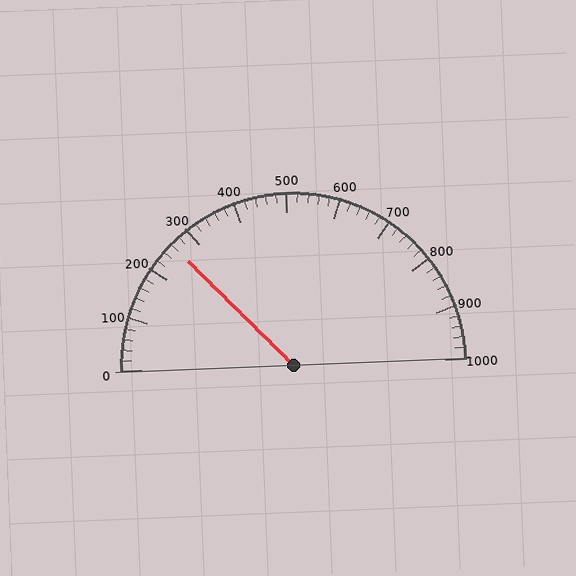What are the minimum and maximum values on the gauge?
The gauge ranges from 0 to 1000.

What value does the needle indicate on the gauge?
The needle indicates approximately 260.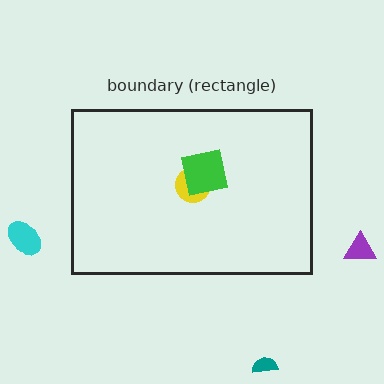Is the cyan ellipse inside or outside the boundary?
Outside.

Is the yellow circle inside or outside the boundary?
Inside.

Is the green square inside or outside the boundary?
Inside.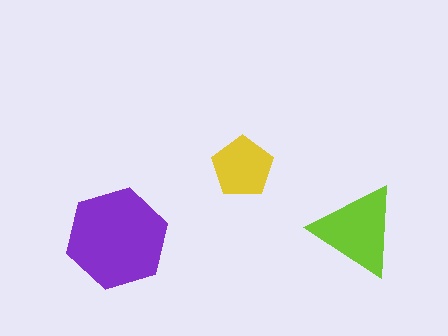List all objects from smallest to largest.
The yellow pentagon, the lime triangle, the purple hexagon.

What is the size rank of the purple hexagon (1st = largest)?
1st.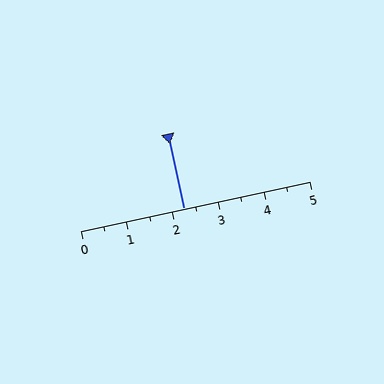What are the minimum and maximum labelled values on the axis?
The axis runs from 0 to 5.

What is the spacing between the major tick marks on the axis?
The major ticks are spaced 1 apart.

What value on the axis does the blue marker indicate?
The marker indicates approximately 2.2.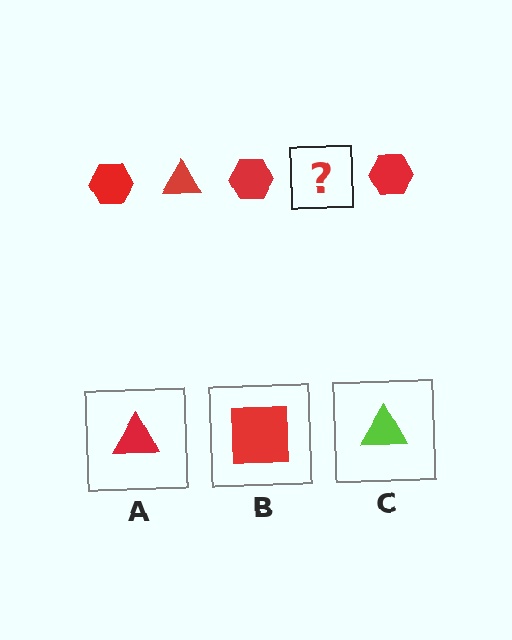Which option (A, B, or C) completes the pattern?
A.